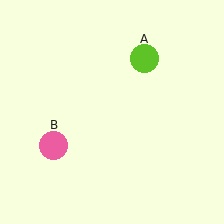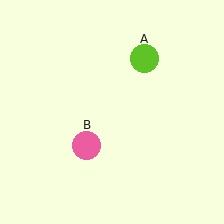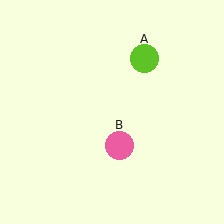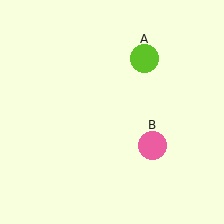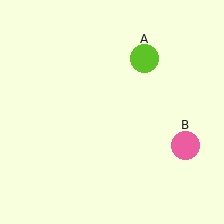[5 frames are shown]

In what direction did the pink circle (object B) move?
The pink circle (object B) moved right.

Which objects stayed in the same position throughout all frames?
Lime circle (object A) remained stationary.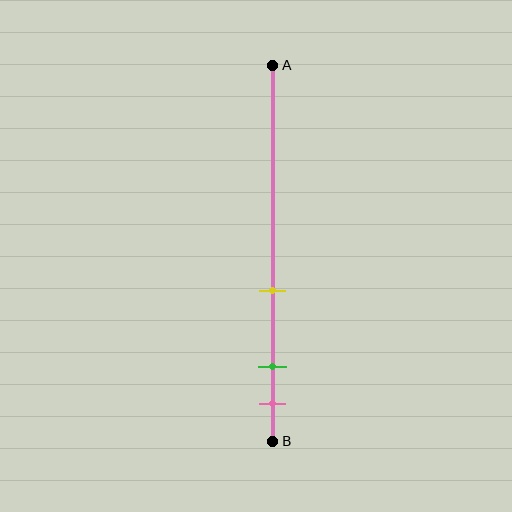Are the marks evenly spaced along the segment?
No, the marks are not evenly spaced.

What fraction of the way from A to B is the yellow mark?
The yellow mark is approximately 60% (0.6) of the way from A to B.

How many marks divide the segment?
There are 3 marks dividing the segment.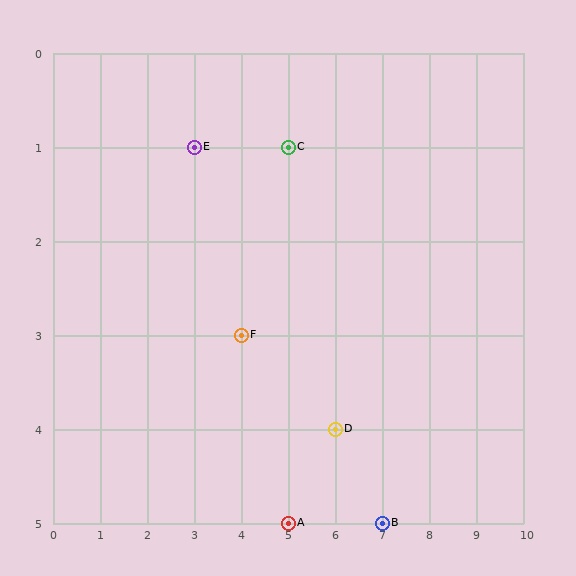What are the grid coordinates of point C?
Point C is at grid coordinates (5, 1).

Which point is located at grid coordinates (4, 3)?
Point F is at (4, 3).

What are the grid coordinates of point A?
Point A is at grid coordinates (5, 5).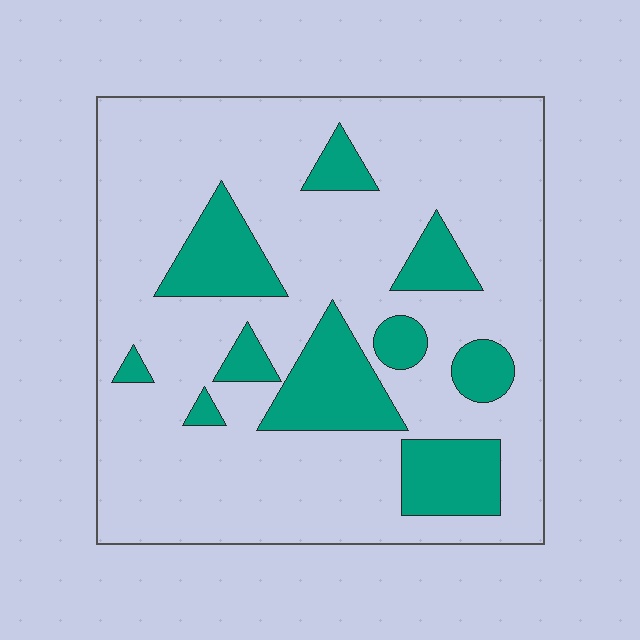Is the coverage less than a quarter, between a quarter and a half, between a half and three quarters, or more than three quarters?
Less than a quarter.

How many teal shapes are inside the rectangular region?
10.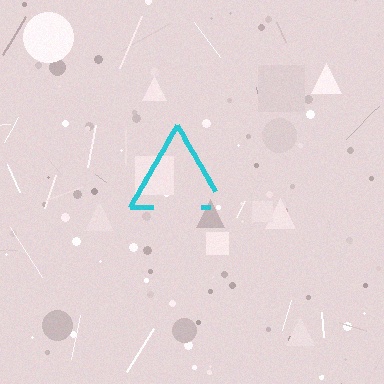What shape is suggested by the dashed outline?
The dashed outline suggests a triangle.